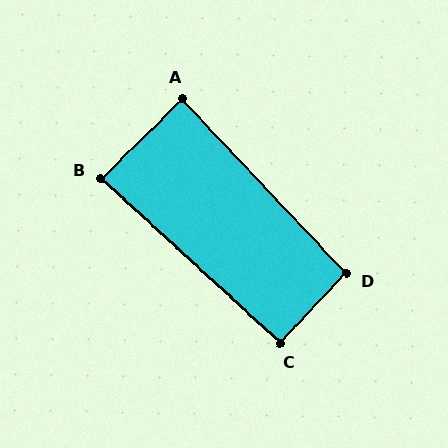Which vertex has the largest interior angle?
D, at approximately 93 degrees.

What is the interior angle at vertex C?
Approximately 91 degrees (approximately right).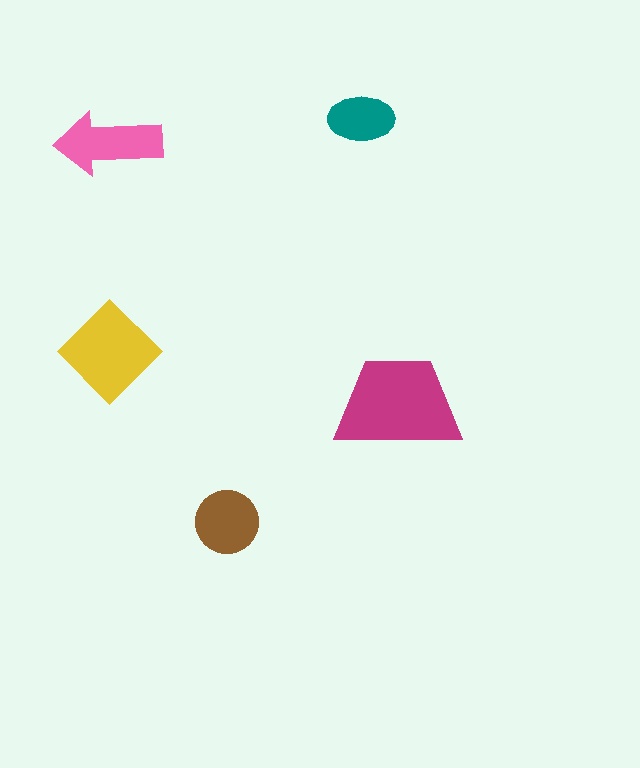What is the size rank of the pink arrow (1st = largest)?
3rd.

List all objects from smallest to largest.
The teal ellipse, the brown circle, the pink arrow, the yellow diamond, the magenta trapezoid.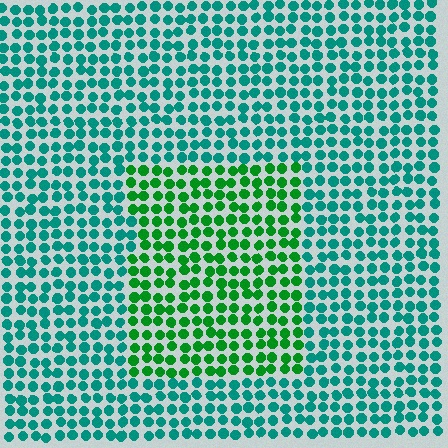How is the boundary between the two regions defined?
The boundary is defined purely by a slight shift in hue (about 42 degrees). Spacing, size, and orientation are identical on both sides.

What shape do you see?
I see a rectangle.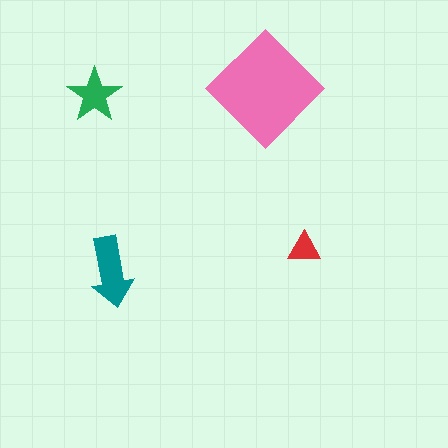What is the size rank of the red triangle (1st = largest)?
4th.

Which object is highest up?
The pink diamond is topmost.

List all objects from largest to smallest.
The pink diamond, the teal arrow, the green star, the red triangle.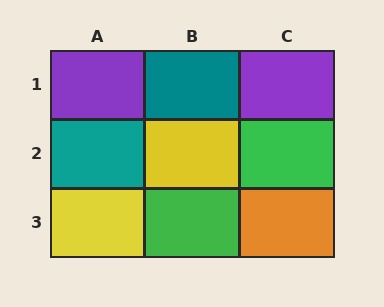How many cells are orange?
1 cell is orange.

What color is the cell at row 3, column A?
Yellow.